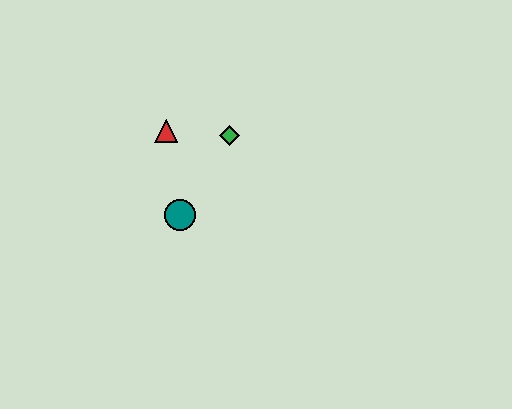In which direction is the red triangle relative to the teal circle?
The red triangle is above the teal circle.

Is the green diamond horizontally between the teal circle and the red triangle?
No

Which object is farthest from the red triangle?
The teal circle is farthest from the red triangle.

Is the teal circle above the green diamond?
No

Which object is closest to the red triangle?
The green diamond is closest to the red triangle.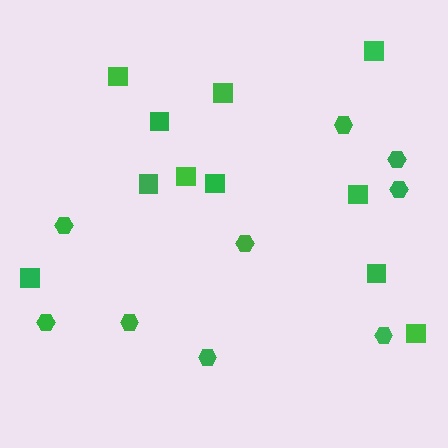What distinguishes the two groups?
There are 2 groups: one group of squares (11) and one group of hexagons (9).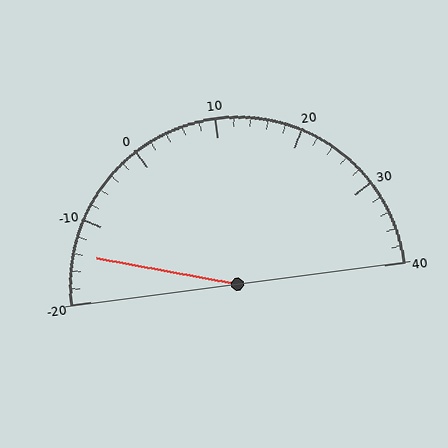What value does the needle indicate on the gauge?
The needle indicates approximately -14.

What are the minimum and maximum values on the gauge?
The gauge ranges from -20 to 40.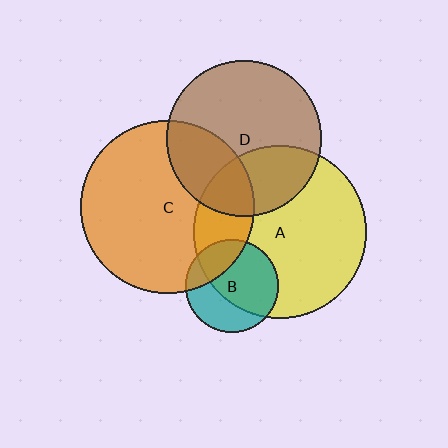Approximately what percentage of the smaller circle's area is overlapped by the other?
Approximately 20%.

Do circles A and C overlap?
Yes.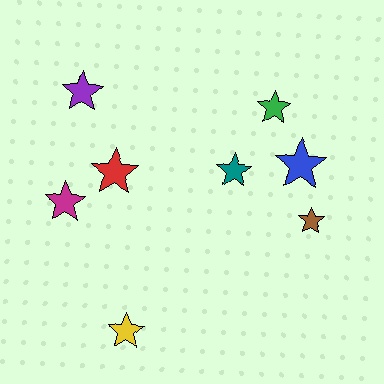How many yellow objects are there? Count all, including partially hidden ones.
There is 1 yellow object.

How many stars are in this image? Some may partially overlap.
There are 8 stars.